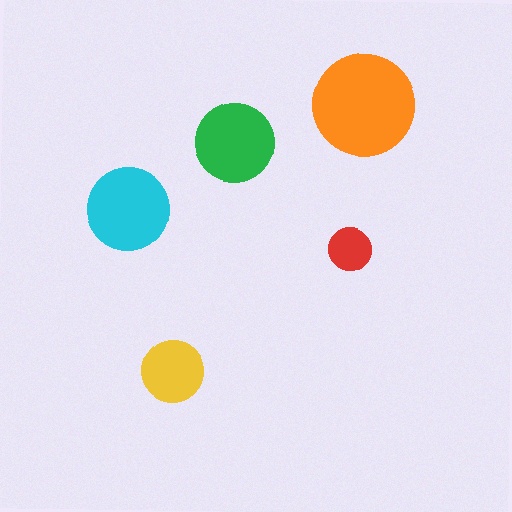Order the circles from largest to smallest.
the orange one, the cyan one, the green one, the yellow one, the red one.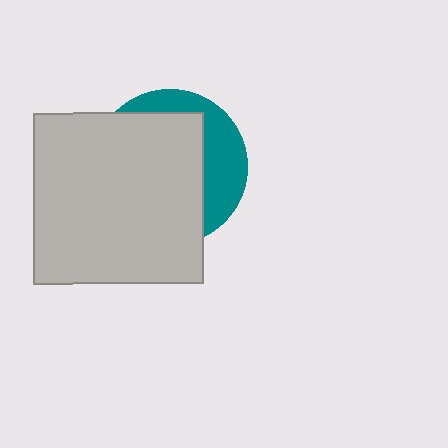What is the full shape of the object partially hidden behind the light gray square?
The partially hidden object is a teal circle.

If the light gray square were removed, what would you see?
You would see the complete teal circle.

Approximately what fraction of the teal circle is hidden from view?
Roughly 69% of the teal circle is hidden behind the light gray square.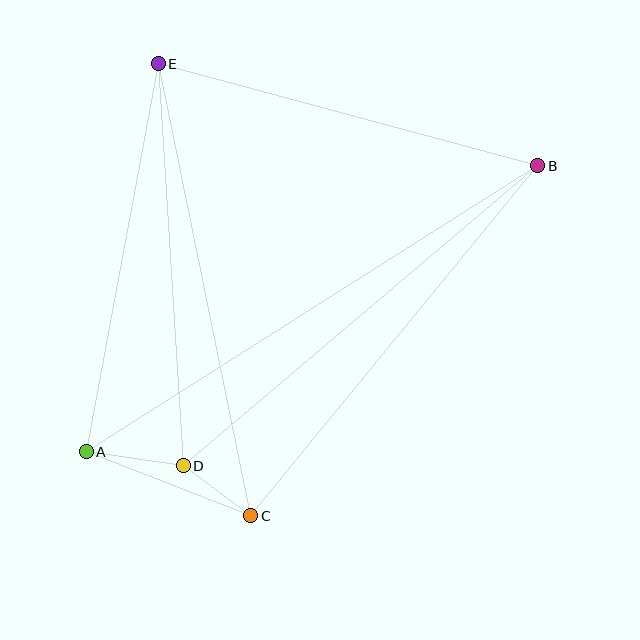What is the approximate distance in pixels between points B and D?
The distance between B and D is approximately 464 pixels.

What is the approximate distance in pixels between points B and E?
The distance between B and E is approximately 393 pixels.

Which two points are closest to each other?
Points C and D are closest to each other.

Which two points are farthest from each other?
Points A and B are farthest from each other.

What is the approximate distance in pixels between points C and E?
The distance between C and E is approximately 461 pixels.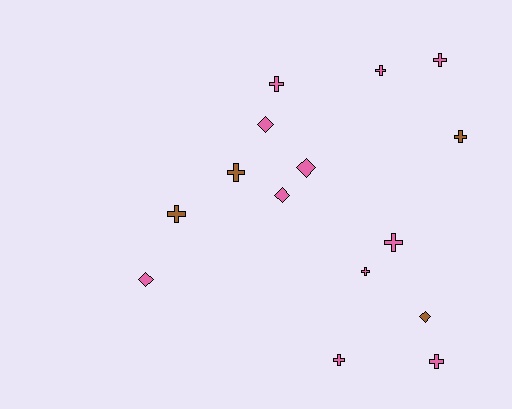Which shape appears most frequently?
Cross, with 10 objects.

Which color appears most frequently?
Pink, with 11 objects.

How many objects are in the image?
There are 15 objects.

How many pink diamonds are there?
There are 4 pink diamonds.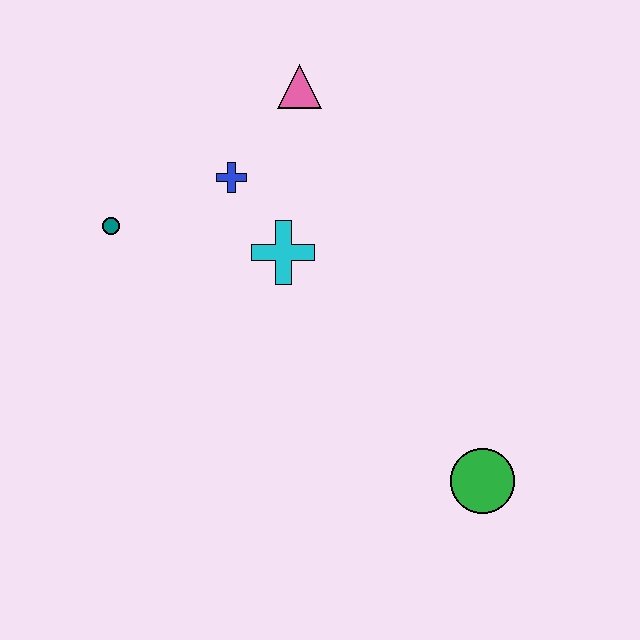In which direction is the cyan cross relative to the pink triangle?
The cyan cross is below the pink triangle.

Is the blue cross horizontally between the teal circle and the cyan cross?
Yes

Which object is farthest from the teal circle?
The green circle is farthest from the teal circle.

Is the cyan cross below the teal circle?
Yes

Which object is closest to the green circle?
The cyan cross is closest to the green circle.